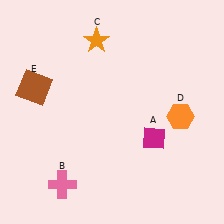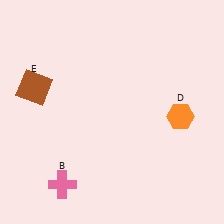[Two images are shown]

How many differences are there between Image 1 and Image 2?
There are 2 differences between the two images.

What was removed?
The magenta diamond (A), the orange star (C) were removed in Image 2.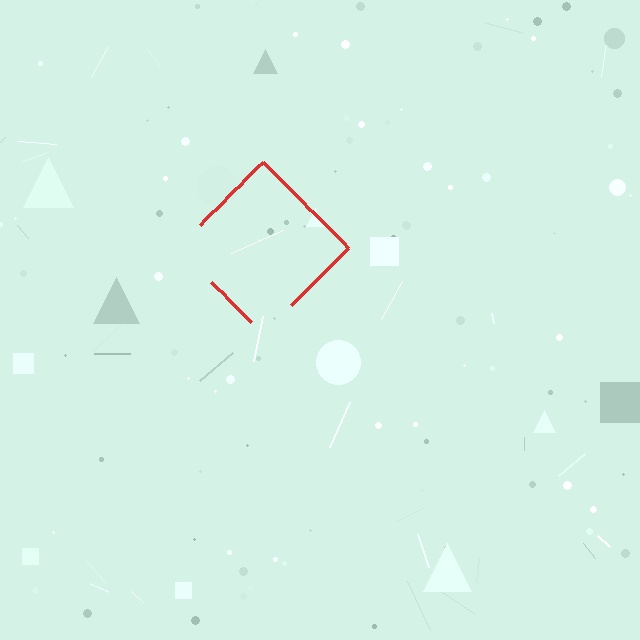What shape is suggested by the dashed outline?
The dashed outline suggests a diamond.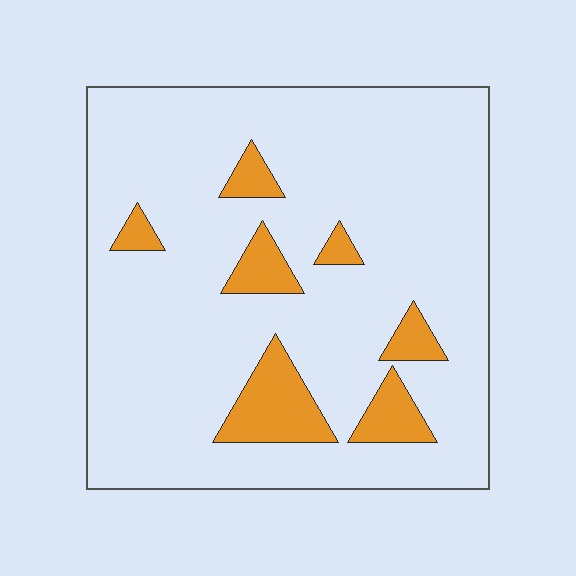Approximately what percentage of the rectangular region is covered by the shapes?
Approximately 15%.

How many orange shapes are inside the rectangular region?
7.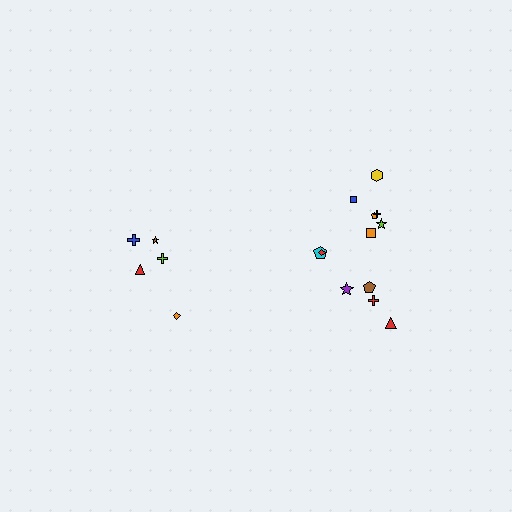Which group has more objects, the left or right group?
The right group.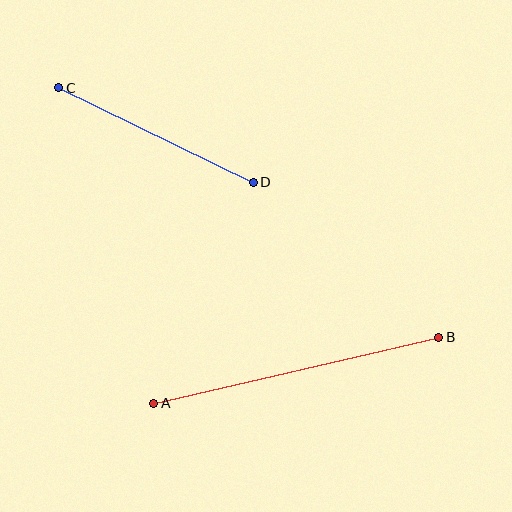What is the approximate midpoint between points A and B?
The midpoint is at approximately (296, 370) pixels.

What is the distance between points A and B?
The distance is approximately 293 pixels.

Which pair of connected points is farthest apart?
Points A and B are farthest apart.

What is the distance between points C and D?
The distance is approximately 216 pixels.